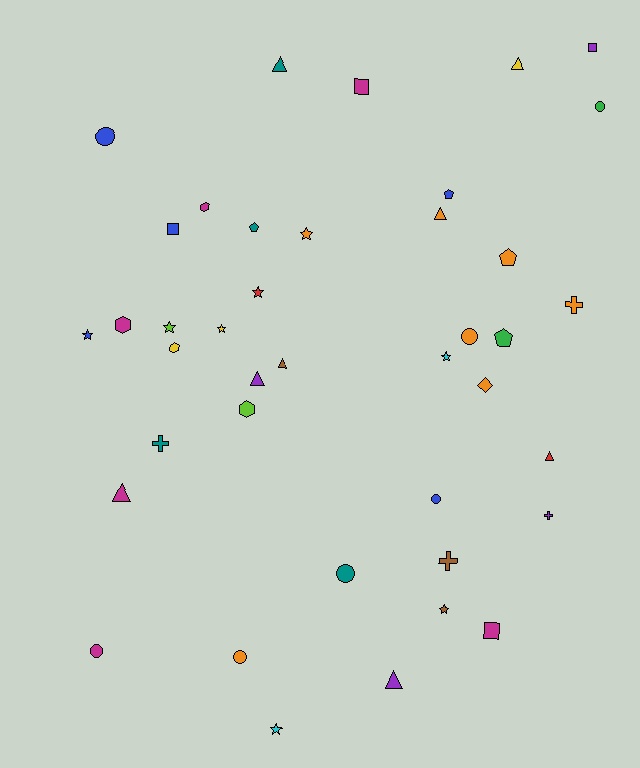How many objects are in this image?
There are 40 objects.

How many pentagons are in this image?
There are 4 pentagons.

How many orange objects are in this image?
There are 7 orange objects.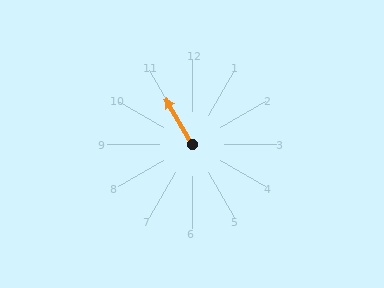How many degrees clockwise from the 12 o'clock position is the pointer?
Approximately 329 degrees.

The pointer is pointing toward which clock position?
Roughly 11 o'clock.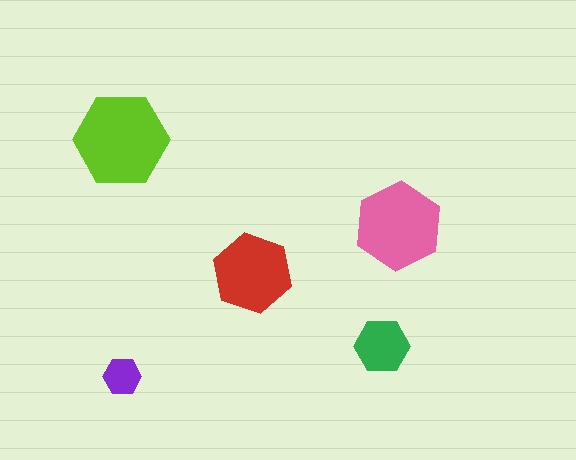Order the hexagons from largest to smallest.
the lime one, the pink one, the red one, the green one, the purple one.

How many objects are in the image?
There are 5 objects in the image.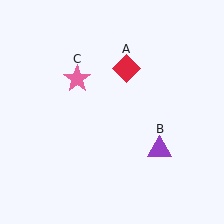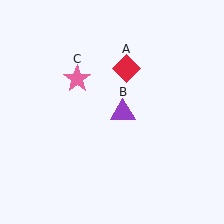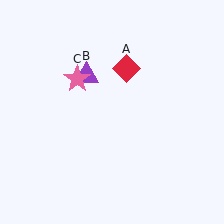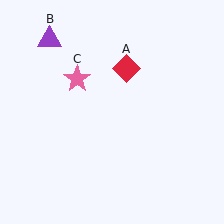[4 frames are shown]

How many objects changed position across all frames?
1 object changed position: purple triangle (object B).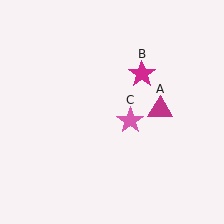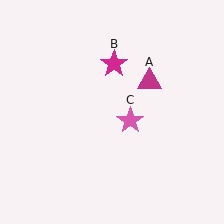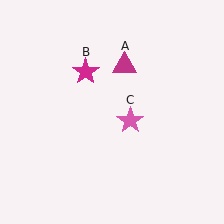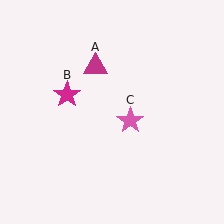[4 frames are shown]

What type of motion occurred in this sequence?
The magenta triangle (object A), magenta star (object B) rotated counterclockwise around the center of the scene.